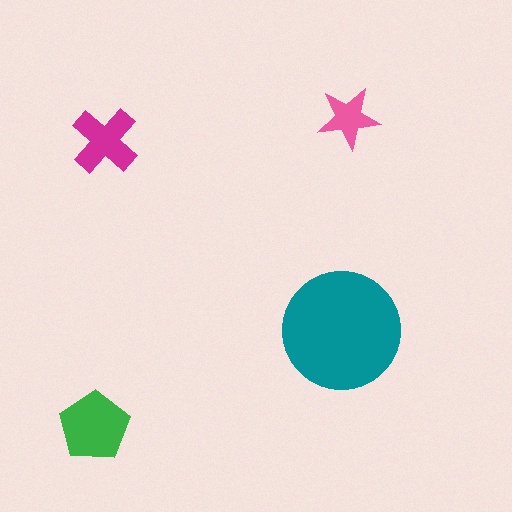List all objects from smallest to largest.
The pink star, the magenta cross, the green pentagon, the teal circle.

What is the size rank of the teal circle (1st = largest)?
1st.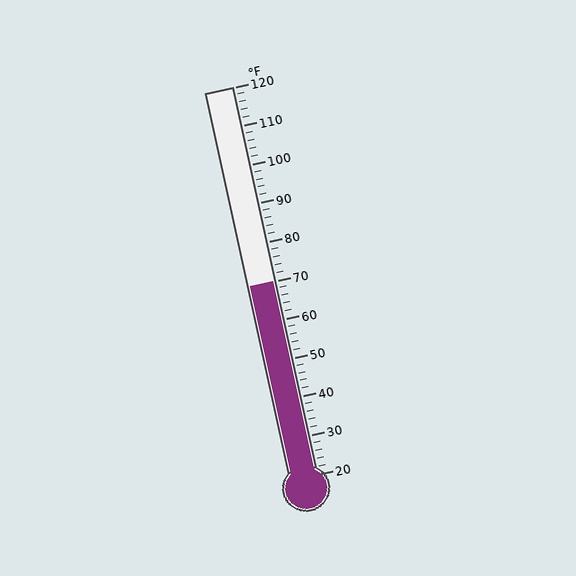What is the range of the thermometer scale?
The thermometer scale ranges from 20°F to 120°F.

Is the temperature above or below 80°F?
The temperature is below 80°F.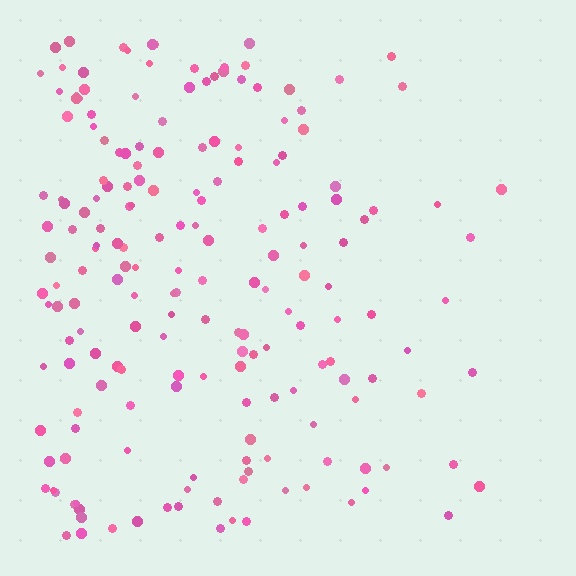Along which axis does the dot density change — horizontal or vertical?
Horizontal.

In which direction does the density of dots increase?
From right to left, with the left side densest.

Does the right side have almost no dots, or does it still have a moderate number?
Still a moderate number, just noticeably fewer than the left.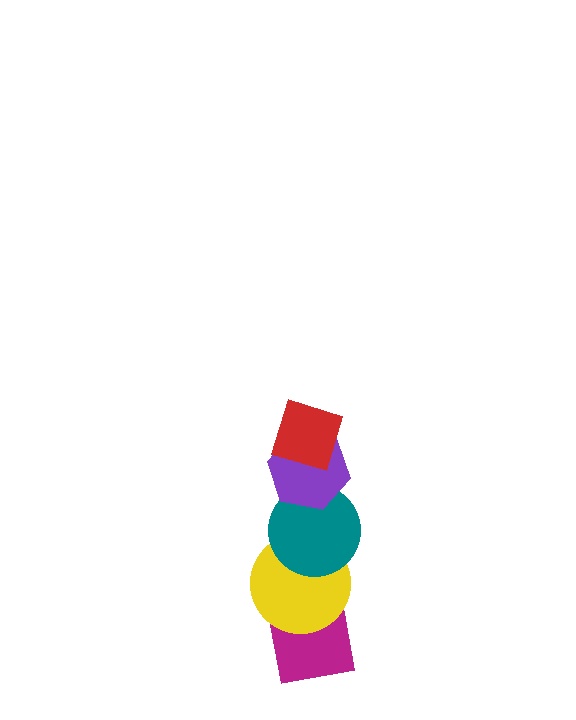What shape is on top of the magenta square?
The yellow circle is on top of the magenta square.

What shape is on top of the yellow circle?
The teal circle is on top of the yellow circle.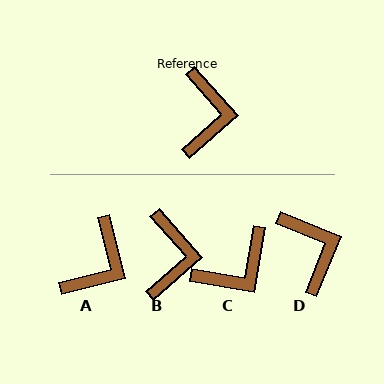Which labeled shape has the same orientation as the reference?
B.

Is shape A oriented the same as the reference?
No, it is off by about 27 degrees.